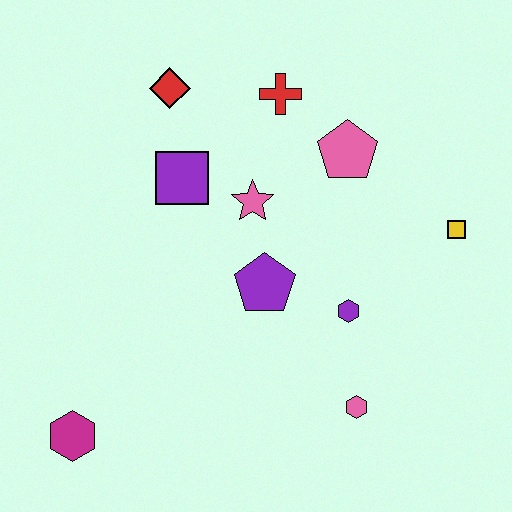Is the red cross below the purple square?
No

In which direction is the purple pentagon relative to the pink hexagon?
The purple pentagon is above the pink hexagon.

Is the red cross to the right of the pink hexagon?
No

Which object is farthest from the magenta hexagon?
The yellow square is farthest from the magenta hexagon.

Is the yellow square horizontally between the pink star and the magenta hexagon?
No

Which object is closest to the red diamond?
The purple square is closest to the red diamond.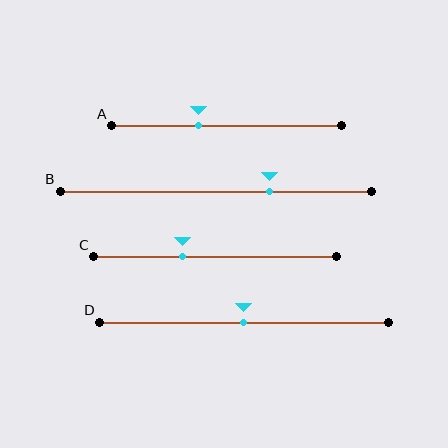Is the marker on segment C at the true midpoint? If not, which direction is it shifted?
No, the marker on segment C is shifted to the left by about 14% of the segment length.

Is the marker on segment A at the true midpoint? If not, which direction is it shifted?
No, the marker on segment A is shifted to the left by about 12% of the segment length.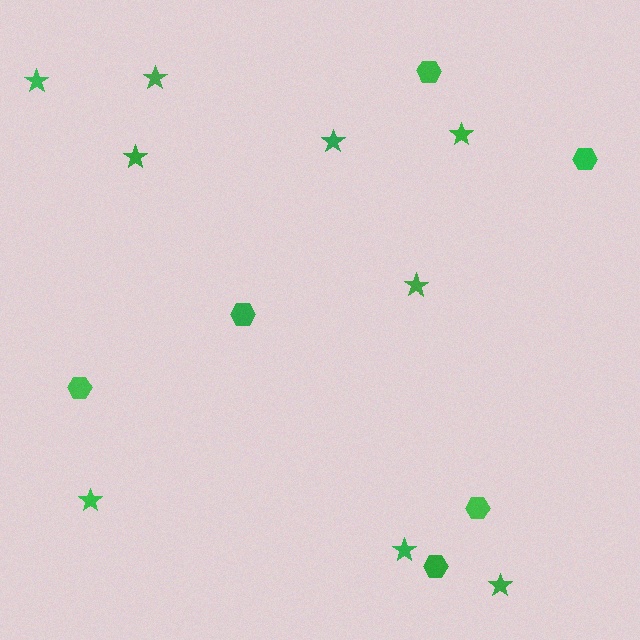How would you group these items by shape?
There are 2 groups: one group of hexagons (6) and one group of stars (9).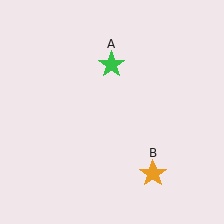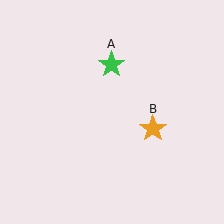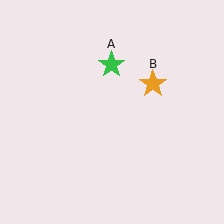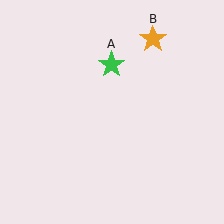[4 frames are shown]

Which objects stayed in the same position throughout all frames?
Green star (object A) remained stationary.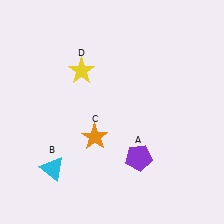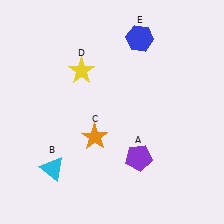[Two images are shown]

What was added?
A blue hexagon (E) was added in Image 2.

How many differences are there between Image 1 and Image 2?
There is 1 difference between the two images.